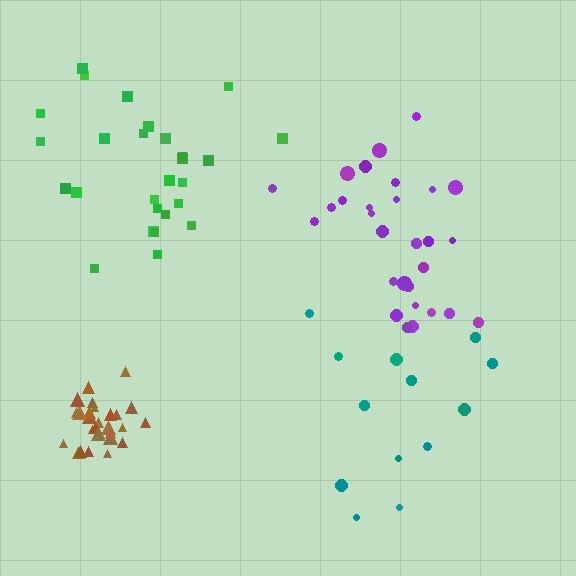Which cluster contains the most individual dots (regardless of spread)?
Purple (29).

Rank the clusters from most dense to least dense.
brown, purple, green, teal.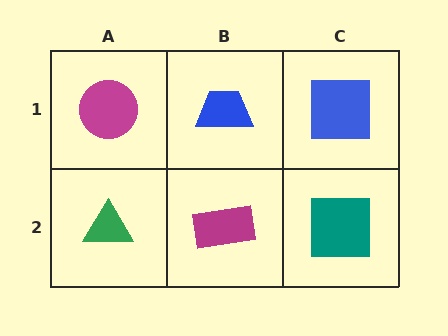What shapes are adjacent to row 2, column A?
A magenta circle (row 1, column A), a magenta rectangle (row 2, column B).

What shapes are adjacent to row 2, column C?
A blue square (row 1, column C), a magenta rectangle (row 2, column B).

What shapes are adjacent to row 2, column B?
A blue trapezoid (row 1, column B), a green triangle (row 2, column A), a teal square (row 2, column C).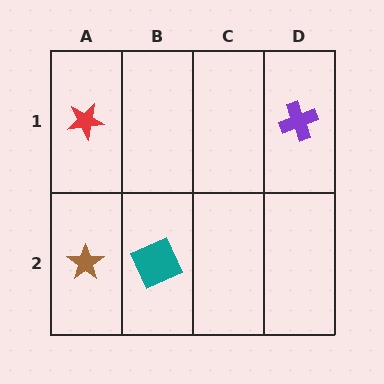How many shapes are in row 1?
2 shapes.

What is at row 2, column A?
A brown star.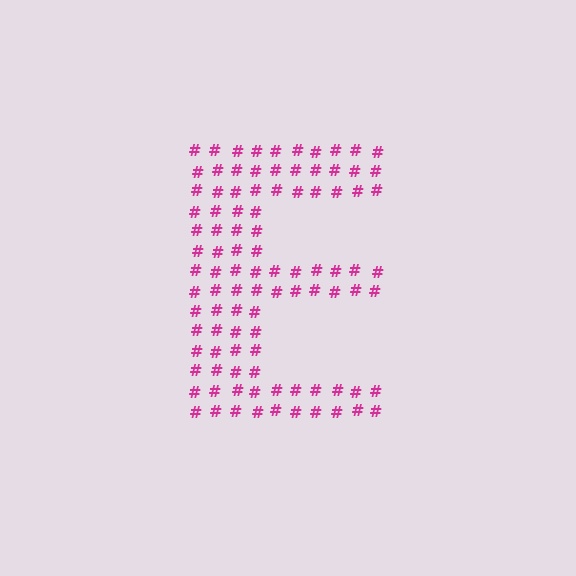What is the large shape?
The large shape is the letter E.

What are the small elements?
The small elements are hash symbols.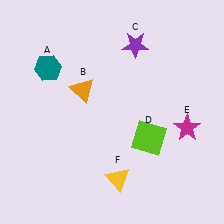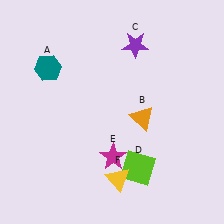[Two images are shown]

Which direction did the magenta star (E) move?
The magenta star (E) moved left.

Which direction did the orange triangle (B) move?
The orange triangle (B) moved right.